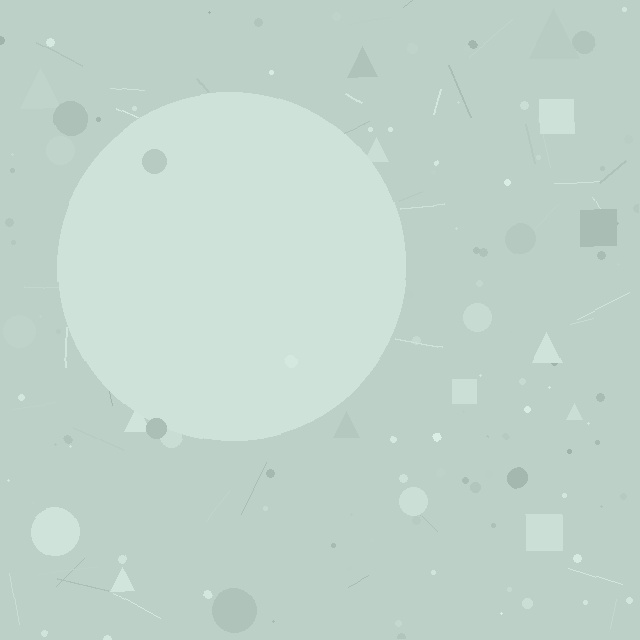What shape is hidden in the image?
A circle is hidden in the image.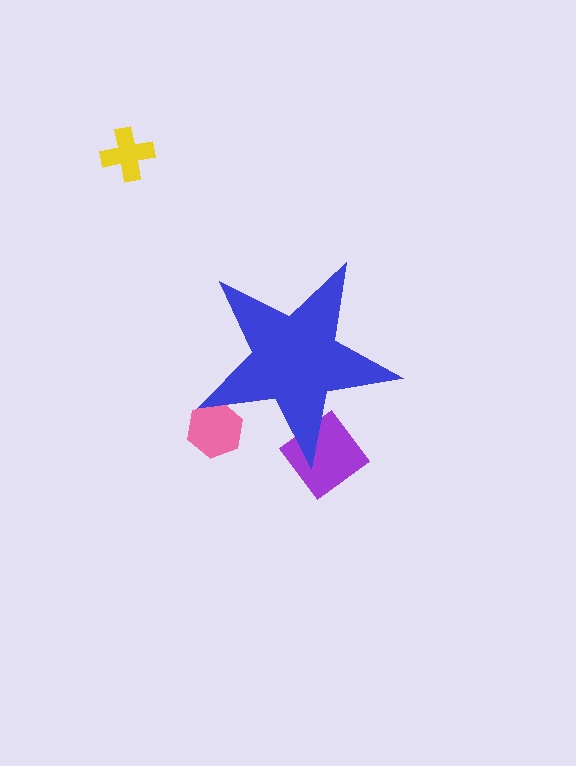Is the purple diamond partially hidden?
Yes, the purple diamond is partially hidden behind the blue star.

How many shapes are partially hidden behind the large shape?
2 shapes are partially hidden.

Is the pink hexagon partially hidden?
Yes, the pink hexagon is partially hidden behind the blue star.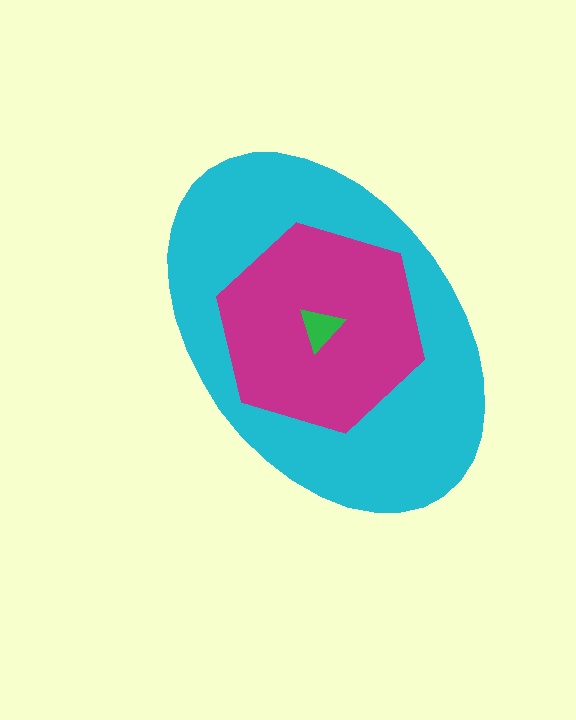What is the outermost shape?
The cyan ellipse.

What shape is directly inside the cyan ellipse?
The magenta hexagon.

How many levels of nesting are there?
3.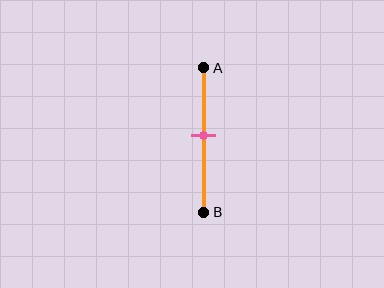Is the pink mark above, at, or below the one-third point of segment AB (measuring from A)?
The pink mark is below the one-third point of segment AB.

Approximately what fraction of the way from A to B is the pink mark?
The pink mark is approximately 45% of the way from A to B.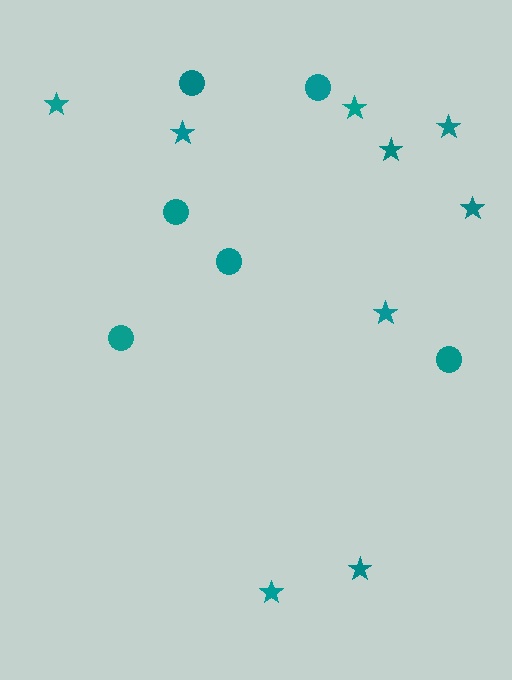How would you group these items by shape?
There are 2 groups: one group of circles (6) and one group of stars (9).